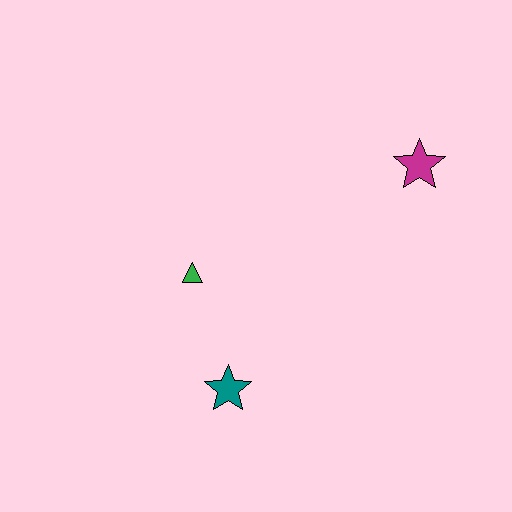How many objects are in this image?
There are 3 objects.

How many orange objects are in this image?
There are no orange objects.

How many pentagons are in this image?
There are no pentagons.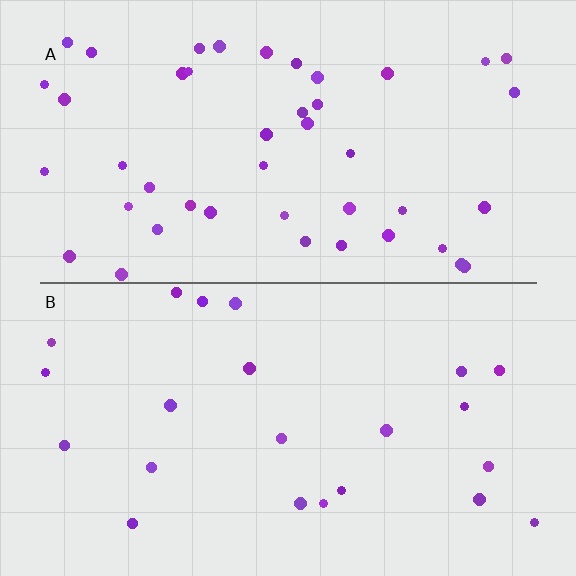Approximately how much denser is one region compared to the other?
Approximately 2.0× — region A over region B.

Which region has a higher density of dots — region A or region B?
A (the top).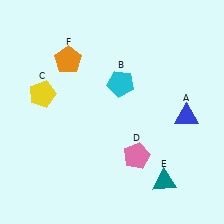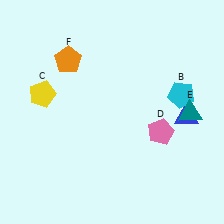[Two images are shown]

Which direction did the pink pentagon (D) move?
The pink pentagon (D) moved up.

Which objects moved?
The objects that moved are: the cyan pentagon (B), the pink pentagon (D), the teal triangle (E).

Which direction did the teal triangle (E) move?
The teal triangle (E) moved up.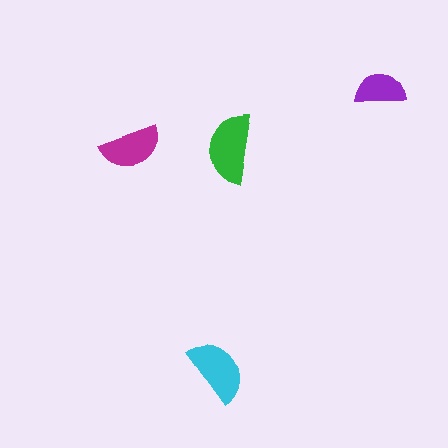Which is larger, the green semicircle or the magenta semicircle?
The green one.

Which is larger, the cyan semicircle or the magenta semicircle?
The cyan one.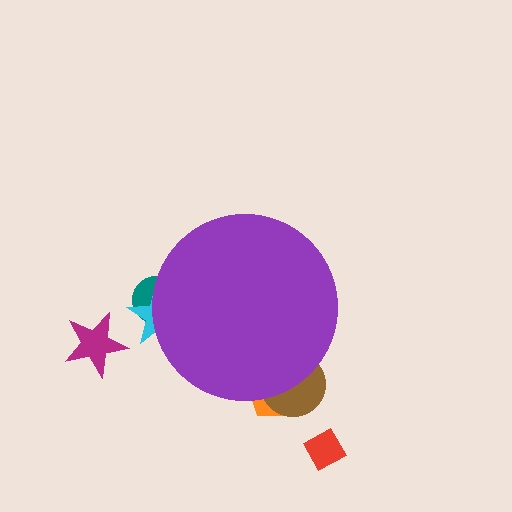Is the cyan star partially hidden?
Yes, the cyan star is partially hidden behind the purple circle.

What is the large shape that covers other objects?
A purple circle.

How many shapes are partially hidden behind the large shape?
4 shapes are partially hidden.